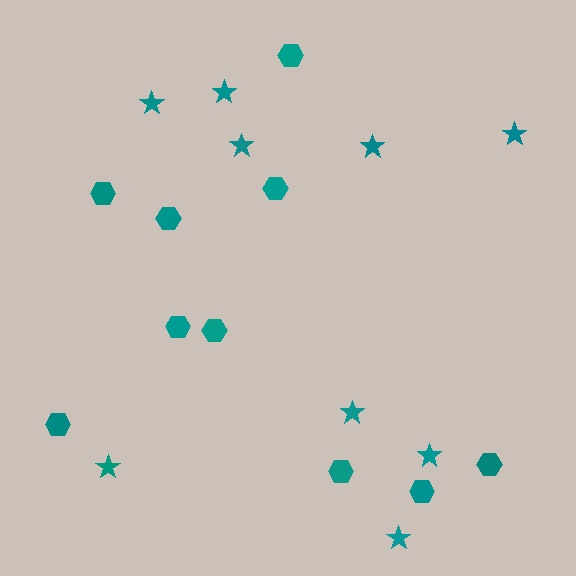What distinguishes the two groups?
There are 2 groups: one group of hexagons (10) and one group of stars (9).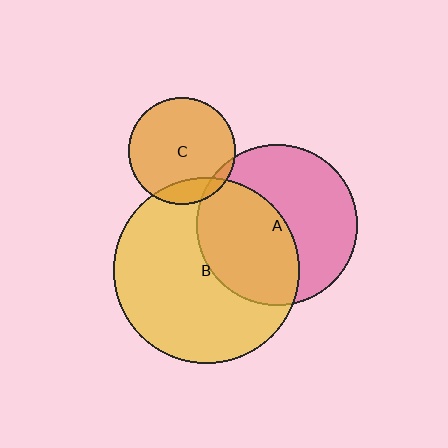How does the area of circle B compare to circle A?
Approximately 1.3 times.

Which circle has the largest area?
Circle B (yellow).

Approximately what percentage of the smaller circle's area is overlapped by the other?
Approximately 15%.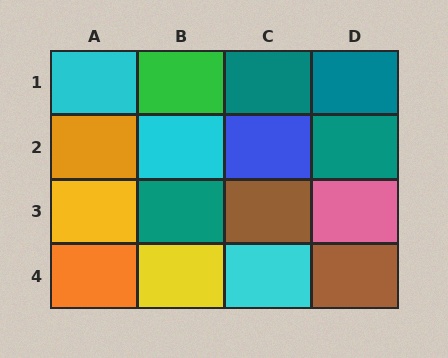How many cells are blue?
1 cell is blue.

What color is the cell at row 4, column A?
Orange.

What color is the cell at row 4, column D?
Brown.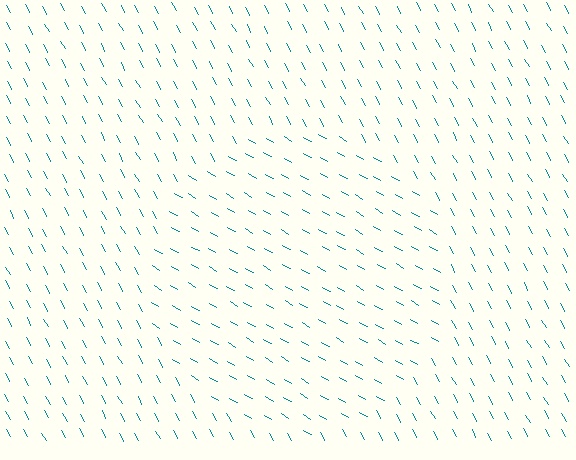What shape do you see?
I see a circle.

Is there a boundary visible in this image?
Yes, there is a texture boundary formed by a change in line orientation.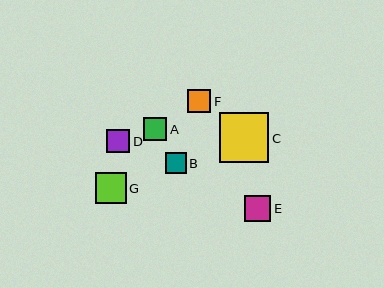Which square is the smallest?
Square B is the smallest with a size of approximately 21 pixels.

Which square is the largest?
Square C is the largest with a size of approximately 50 pixels.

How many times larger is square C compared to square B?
Square C is approximately 2.4 times the size of square B.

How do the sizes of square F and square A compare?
Square F and square A are approximately the same size.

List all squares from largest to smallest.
From largest to smallest: C, G, E, F, A, D, B.